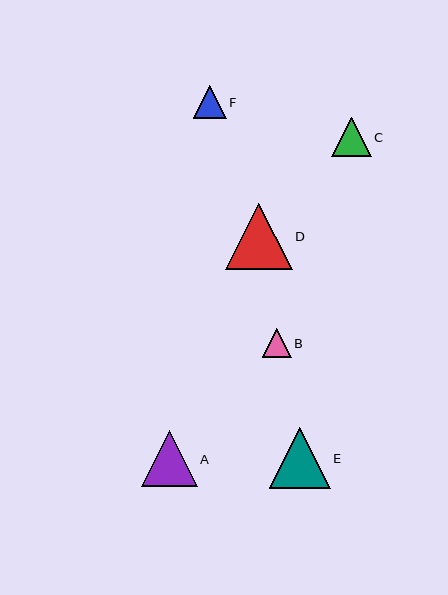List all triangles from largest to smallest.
From largest to smallest: D, E, A, C, F, B.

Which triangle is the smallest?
Triangle B is the smallest with a size of approximately 29 pixels.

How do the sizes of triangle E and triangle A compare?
Triangle E and triangle A are approximately the same size.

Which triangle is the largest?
Triangle D is the largest with a size of approximately 67 pixels.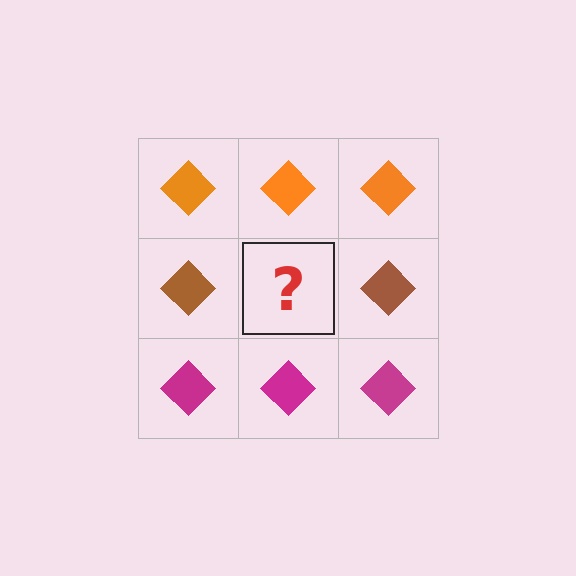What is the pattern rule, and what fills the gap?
The rule is that each row has a consistent color. The gap should be filled with a brown diamond.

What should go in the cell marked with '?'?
The missing cell should contain a brown diamond.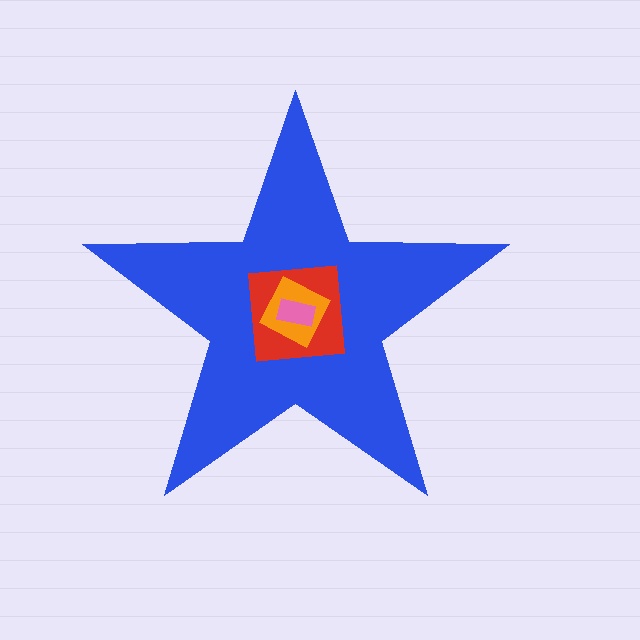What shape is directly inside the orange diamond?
The pink rectangle.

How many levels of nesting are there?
4.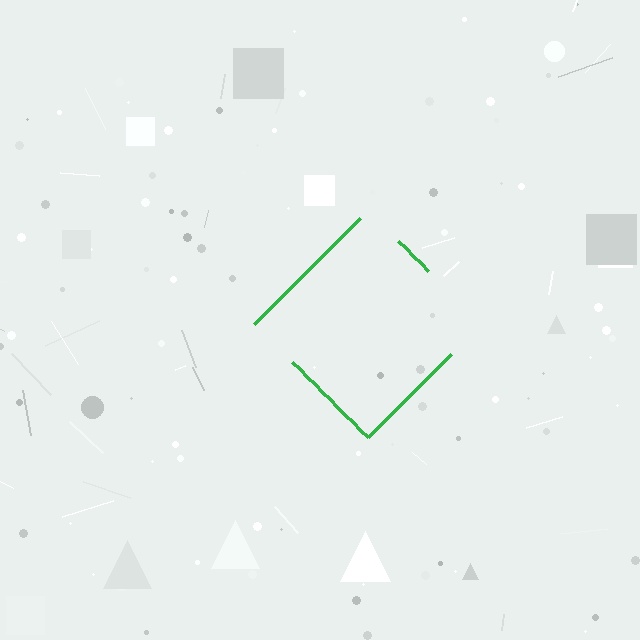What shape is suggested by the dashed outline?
The dashed outline suggests a diamond.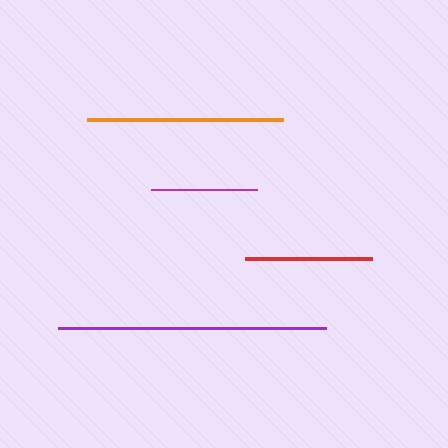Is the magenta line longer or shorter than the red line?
The red line is longer than the magenta line.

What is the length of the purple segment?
The purple segment is approximately 269 pixels long.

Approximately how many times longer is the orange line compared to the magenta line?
The orange line is approximately 1.9 times the length of the magenta line.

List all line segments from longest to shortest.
From longest to shortest: purple, orange, red, magenta.